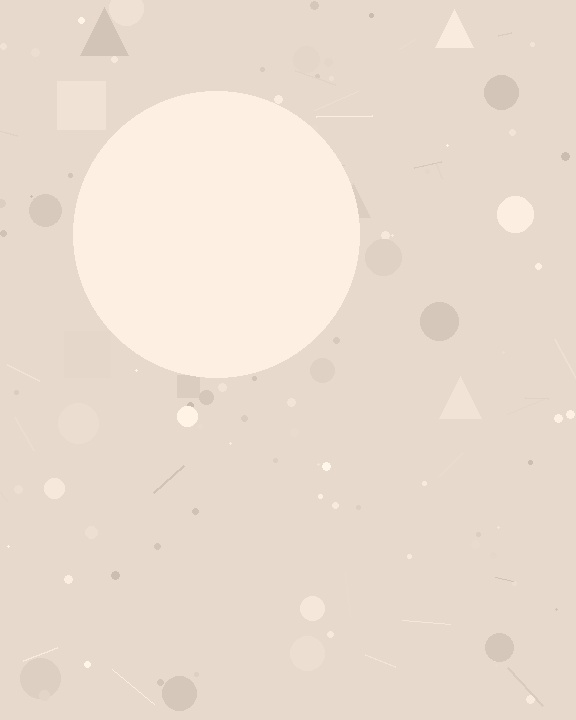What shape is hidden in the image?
A circle is hidden in the image.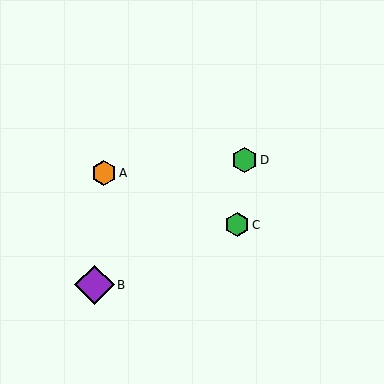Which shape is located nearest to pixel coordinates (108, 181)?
The orange hexagon (labeled A) at (104, 173) is nearest to that location.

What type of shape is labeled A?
Shape A is an orange hexagon.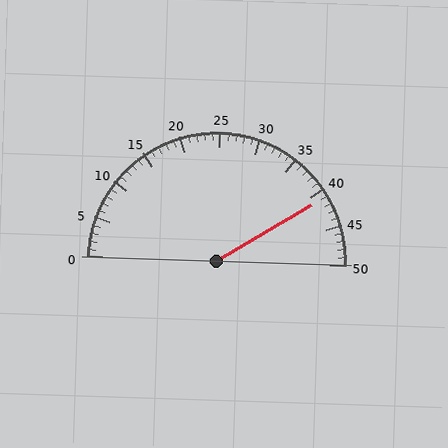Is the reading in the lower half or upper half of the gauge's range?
The reading is in the upper half of the range (0 to 50).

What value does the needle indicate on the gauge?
The needle indicates approximately 41.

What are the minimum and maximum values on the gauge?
The gauge ranges from 0 to 50.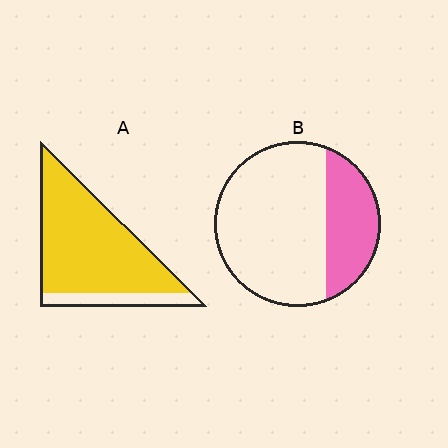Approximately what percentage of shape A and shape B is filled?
A is approximately 85% and B is approximately 30%.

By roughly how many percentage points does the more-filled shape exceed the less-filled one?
By roughly 55 percentage points (A over B).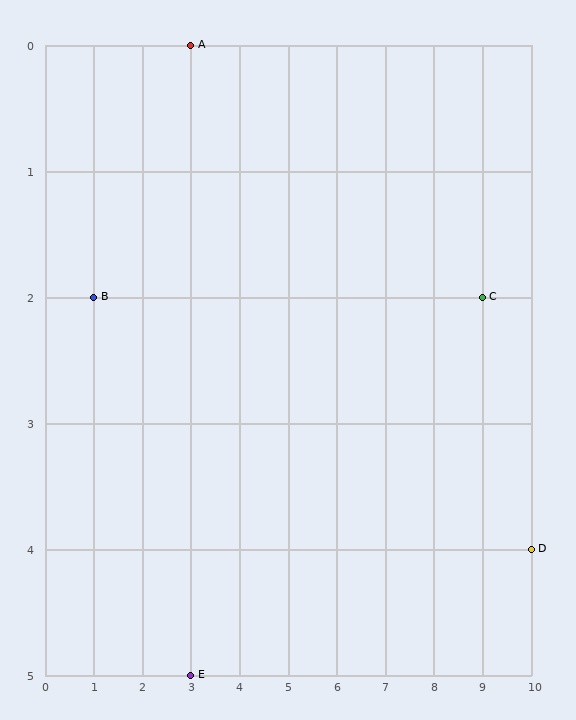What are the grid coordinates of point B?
Point B is at grid coordinates (1, 2).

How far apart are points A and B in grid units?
Points A and B are 2 columns and 2 rows apart (about 2.8 grid units diagonally).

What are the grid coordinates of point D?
Point D is at grid coordinates (10, 4).